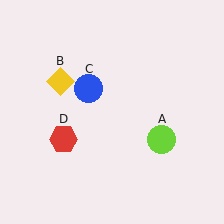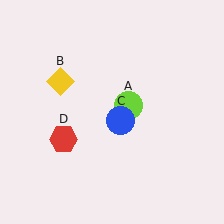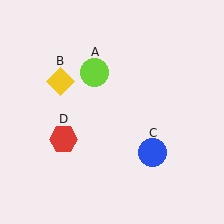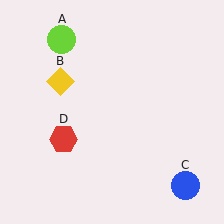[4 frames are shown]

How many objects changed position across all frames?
2 objects changed position: lime circle (object A), blue circle (object C).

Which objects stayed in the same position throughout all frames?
Yellow diamond (object B) and red hexagon (object D) remained stationary.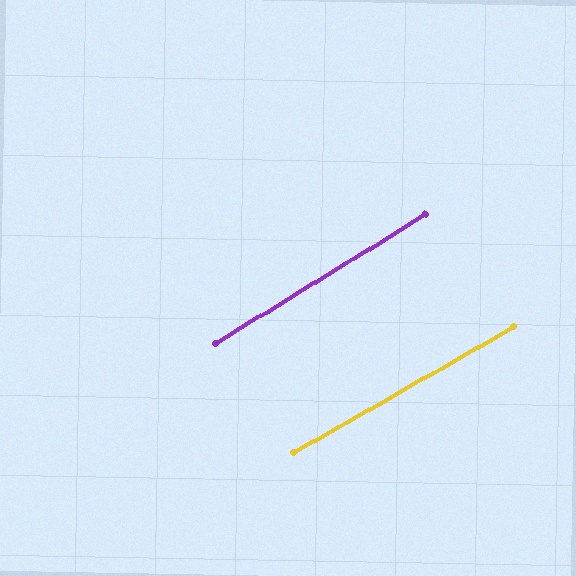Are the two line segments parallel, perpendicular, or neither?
Parallel — their directions differ by only 1.9°.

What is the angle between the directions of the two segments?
Approximately 2 degrees.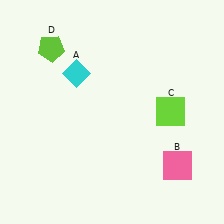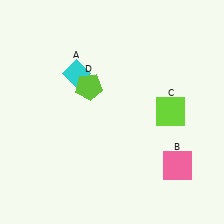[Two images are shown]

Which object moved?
The lime pentagon (D) moved down.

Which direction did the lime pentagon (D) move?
The lime pentagon (D) moved down.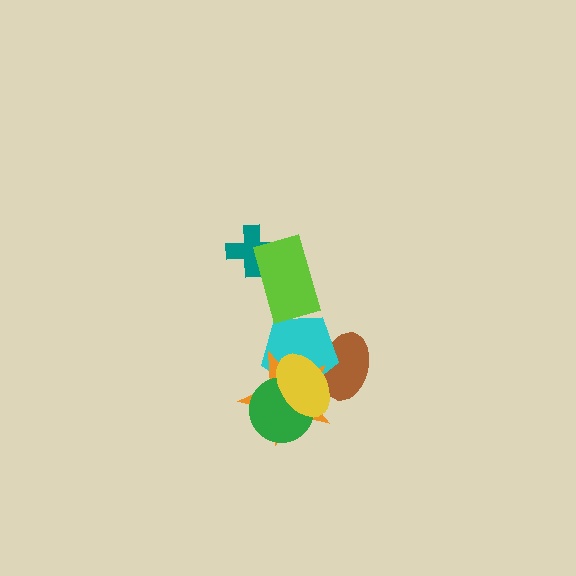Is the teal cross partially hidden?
Yes, it is partially covered by another shape.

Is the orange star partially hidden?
Yes, it is partially covered by another shape.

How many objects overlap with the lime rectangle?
1 object overlaps with the lime rectangle.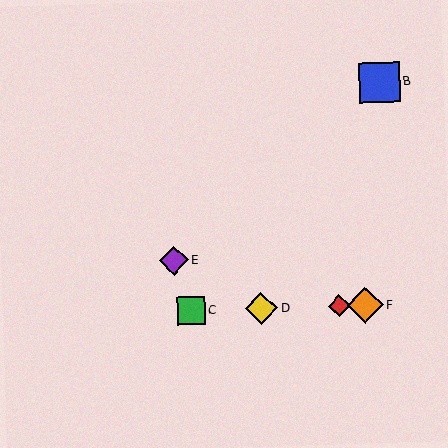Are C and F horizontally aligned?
Yes, both are at y≈311.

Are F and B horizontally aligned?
No, F is at y≈305 and B is at y≈82.